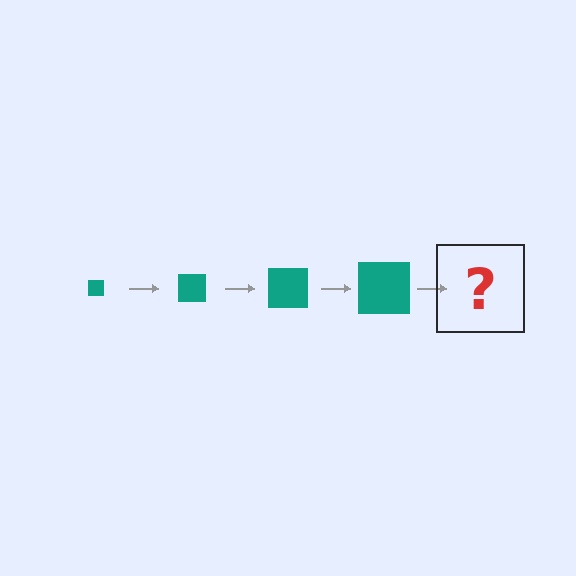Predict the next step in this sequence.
The next step is a teal square, larger than the previous one.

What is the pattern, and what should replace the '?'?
The pattern is that the square gets progressively larger each step. The '?' should be a teal square, larger than the previous one.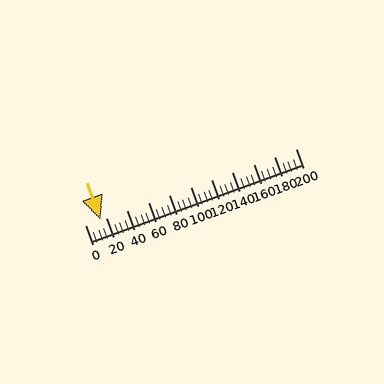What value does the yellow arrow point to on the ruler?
The yellow arrow points to approximately 15.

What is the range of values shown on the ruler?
The ruler shows values from 0 to 200.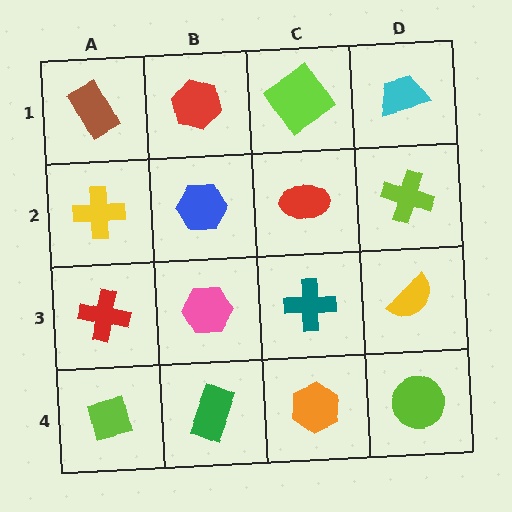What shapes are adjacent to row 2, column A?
A brown rectangle (row 1, column A), a red cross (row 3, column A), a blue hexagon (row 2, column B).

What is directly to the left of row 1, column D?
A lime diamond.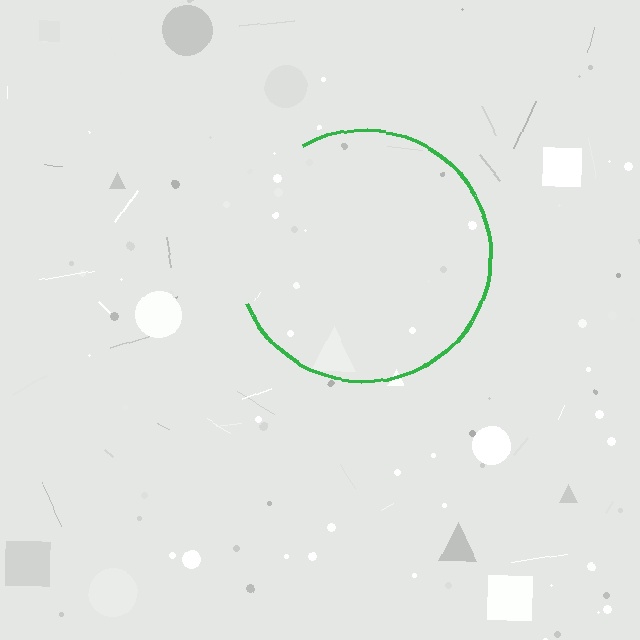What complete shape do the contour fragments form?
The contour fragments form a circle.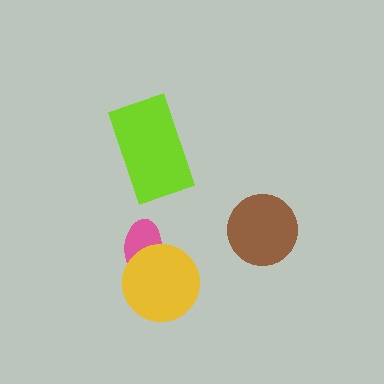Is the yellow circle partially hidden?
No, no other shape covers it.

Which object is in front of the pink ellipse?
The yellow circle is in front of the pink ellipse.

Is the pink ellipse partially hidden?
Yes, it is partially covered by another shape.